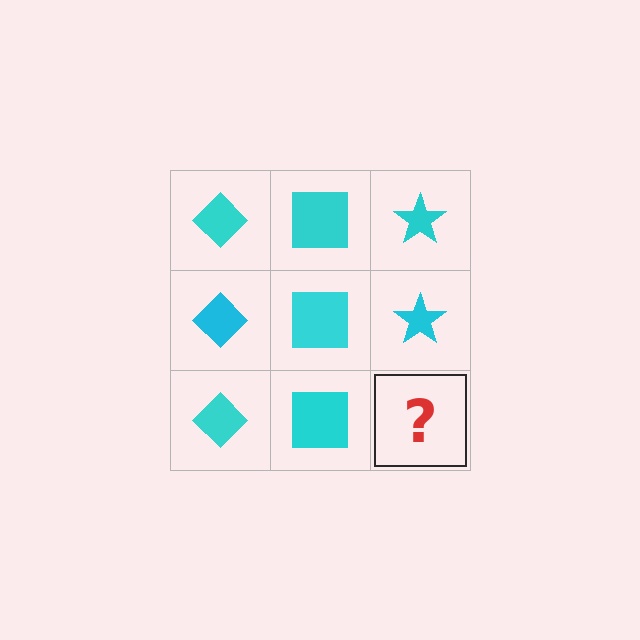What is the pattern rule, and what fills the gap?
The rule is that each column has a consistent shape. The gap should be filled with a cyan star.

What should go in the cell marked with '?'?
The missing cell should contain a cyan star.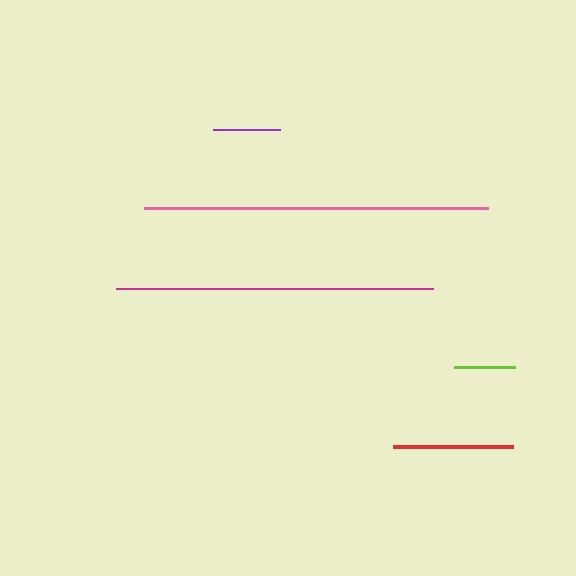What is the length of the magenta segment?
The magenta segment is approximately 317 pixels long.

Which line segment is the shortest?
The lime line is the shortest at approximately 61 pixels.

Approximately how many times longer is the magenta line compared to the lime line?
The magenta line is approximately 5.2 times the length of the lime line.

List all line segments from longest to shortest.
From longest to shortest: pink, magenta, red, purple, lime.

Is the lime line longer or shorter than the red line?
The red line is longer than the lime line.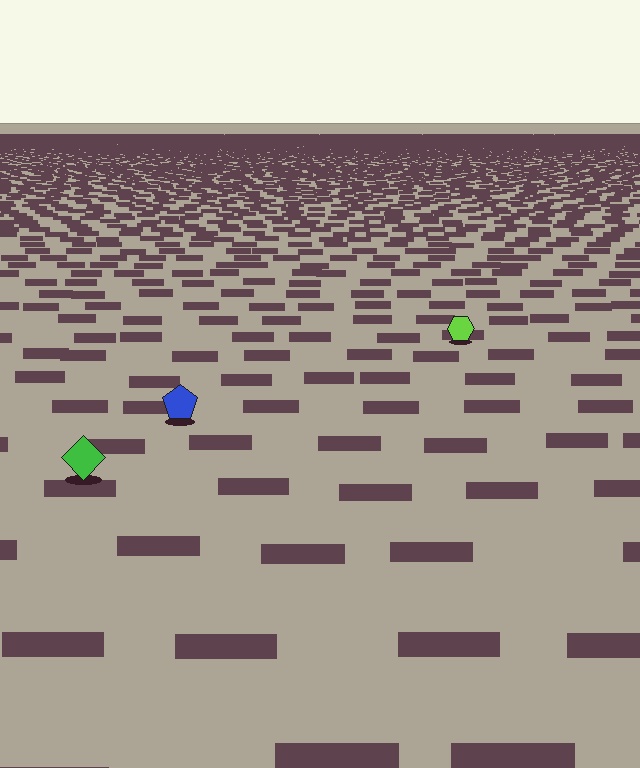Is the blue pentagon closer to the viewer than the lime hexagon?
Yes. The blue pentagon is closer — you can tell from the texture gradient: the ground texture is coarser near it.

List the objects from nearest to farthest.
From nearest to farthest: the green diamond, the blue pentagon, the lime hexagon.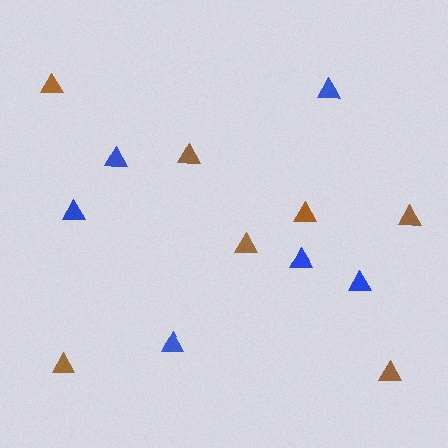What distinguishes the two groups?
There are 2 groups: one group of brown triangles (7) and one group of blue triangles (6).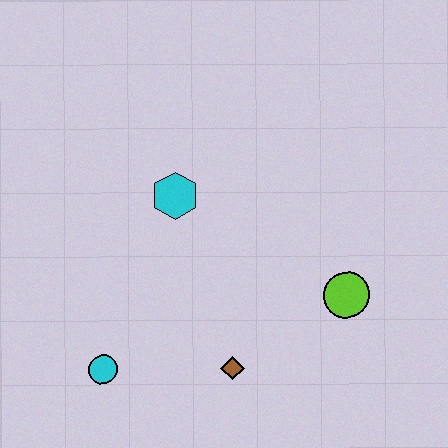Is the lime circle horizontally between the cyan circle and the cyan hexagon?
No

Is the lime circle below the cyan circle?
No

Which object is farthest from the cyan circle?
The lime circle is farthest from the cyan circle.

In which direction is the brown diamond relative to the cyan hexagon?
The brown diamond is below the cyan hexagon.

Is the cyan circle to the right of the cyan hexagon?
No